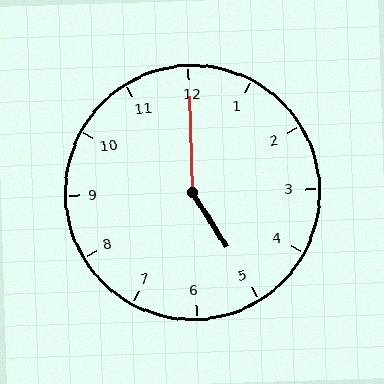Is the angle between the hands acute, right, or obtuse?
It is obtuse.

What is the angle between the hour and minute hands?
Approximately 150 degrees.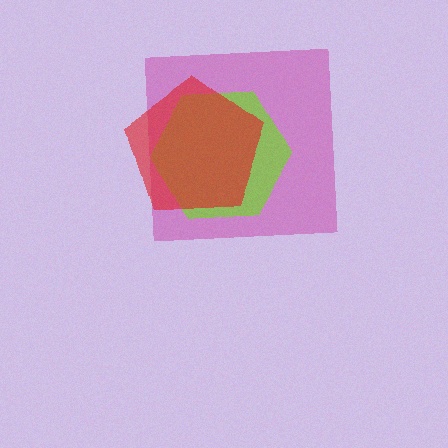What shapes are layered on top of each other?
The layered shapes are: a magenta square, a lime hexagon, a red pentagon.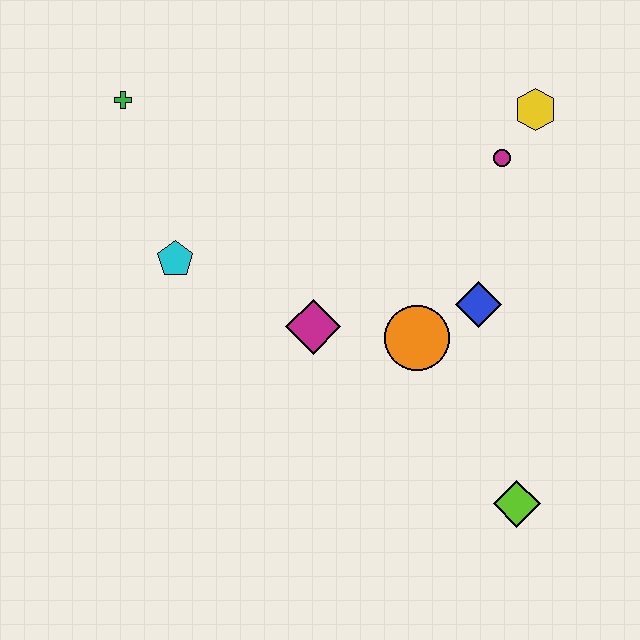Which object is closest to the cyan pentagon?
The magenta diamond is closest to the cyan pentagon.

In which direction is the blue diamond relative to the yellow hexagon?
The blue diamond is below the yellow hexagon.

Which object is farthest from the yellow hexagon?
The green cross is farthest from the yellow hexagon.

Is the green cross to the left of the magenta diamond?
Yes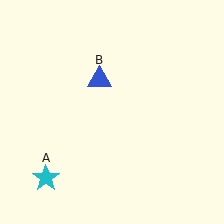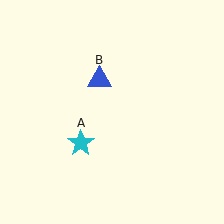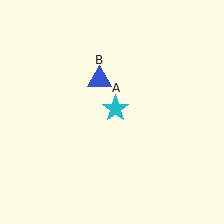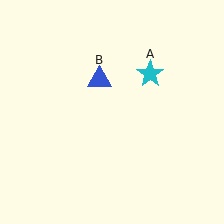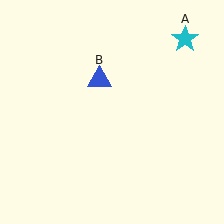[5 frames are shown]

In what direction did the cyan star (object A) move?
The cyan star (object A) moved up and to the right.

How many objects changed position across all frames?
1 object changed position: cyan star (object A).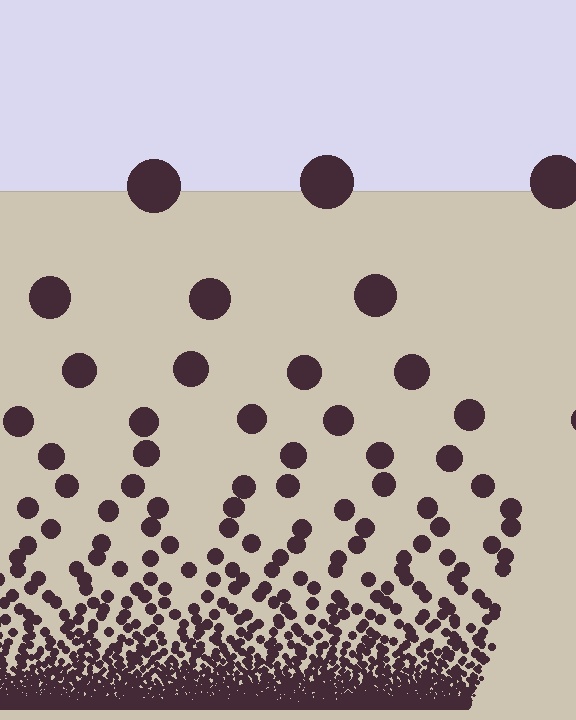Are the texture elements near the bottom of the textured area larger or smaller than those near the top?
Smaller. The gradient is inverted — elements near the bottom are smaller and denser.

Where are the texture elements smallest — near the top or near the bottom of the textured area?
Near the bottom.